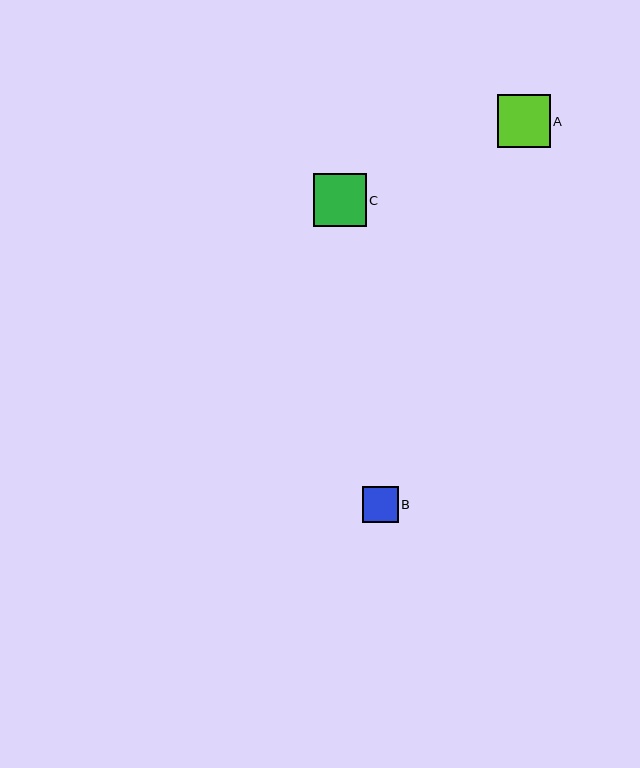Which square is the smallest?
Square B is the smallest with a size of approximately 36 pixels.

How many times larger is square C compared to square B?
Square C is approximately 1.5 times the size of square B.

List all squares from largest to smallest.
From largest to smallest: C, A, B.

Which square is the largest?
Square C is the largest with a size of approximately 53 pixels.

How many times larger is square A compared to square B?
Square A is approximately 1.5 times the size of square B.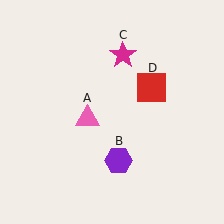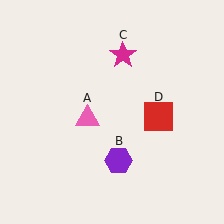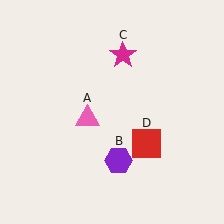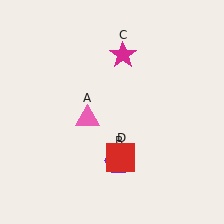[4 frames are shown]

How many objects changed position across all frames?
1 object changed position: red square (object D).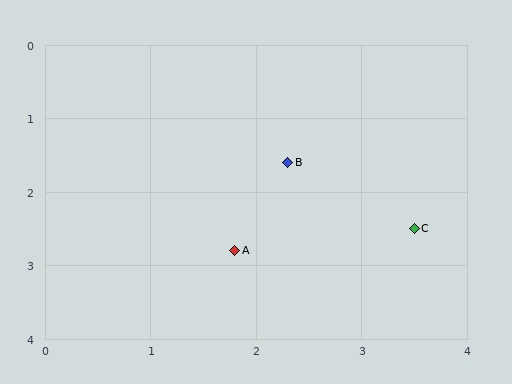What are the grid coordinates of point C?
Point C is at approximately (3.5, 2.5).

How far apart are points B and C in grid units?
Points B and C are about 1.5 grid units apart.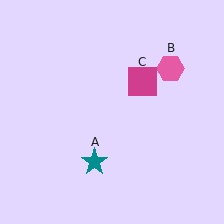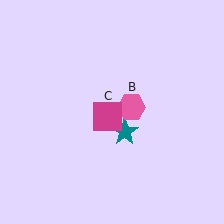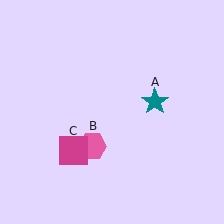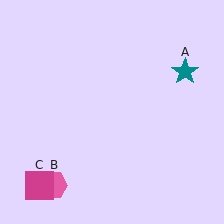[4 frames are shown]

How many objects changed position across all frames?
3 objects changed position: teal star (object A), pink hexagon (object B), magenta square (object C).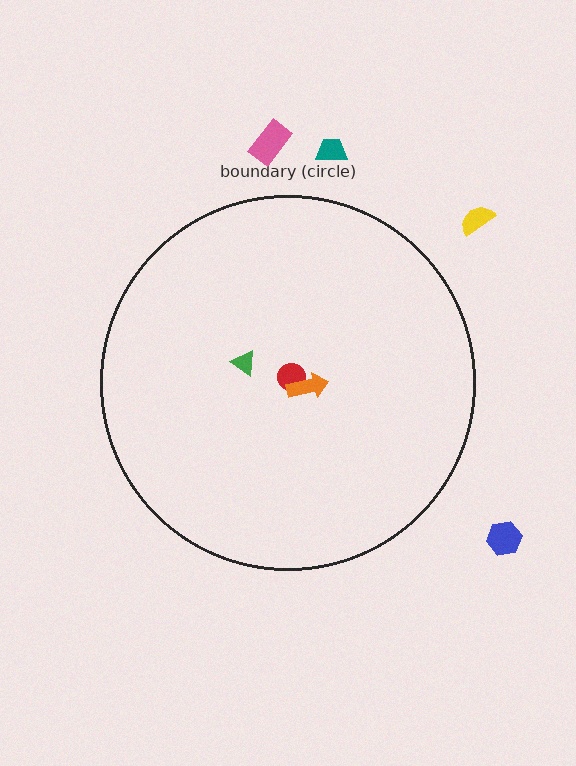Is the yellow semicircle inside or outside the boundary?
Outside.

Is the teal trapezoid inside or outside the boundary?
Outside.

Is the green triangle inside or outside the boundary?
Inside.